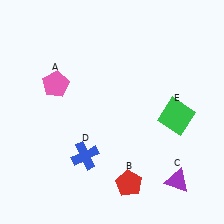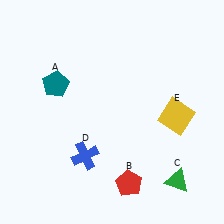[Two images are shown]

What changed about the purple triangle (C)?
In Image 1, C is purple. In Image 2, it changed to green.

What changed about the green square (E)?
In Image 1, E is green. In Image 2, it changed to yellow.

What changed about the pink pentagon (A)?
In Image 1, A is pink. In Image 2, it changed to teal.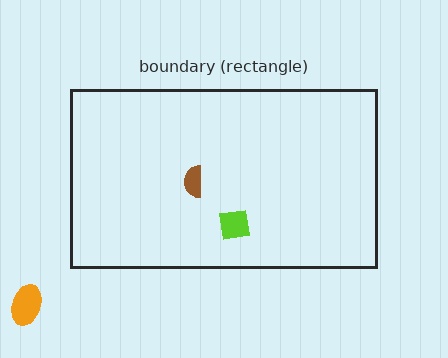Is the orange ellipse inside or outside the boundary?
Outside.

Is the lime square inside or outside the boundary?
Inside.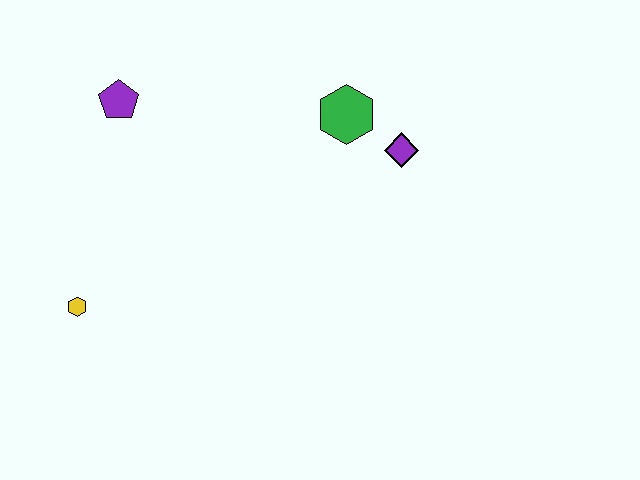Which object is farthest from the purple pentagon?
The purple diamond is farthest from the purple pentagon.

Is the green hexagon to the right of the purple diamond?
No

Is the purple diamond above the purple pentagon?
No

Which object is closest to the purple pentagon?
The yellow hexagon is closest to the purple pentagon.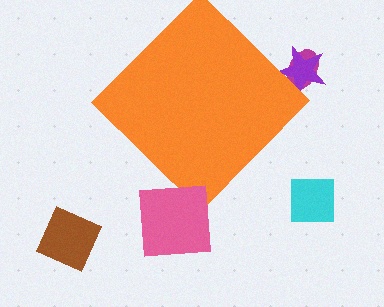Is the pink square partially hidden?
No, the pink square is fully visible.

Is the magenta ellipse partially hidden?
Yes, the magenta ellipse is partially hidden behind the orange diamond.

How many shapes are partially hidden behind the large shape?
2 shapes are partially hidden.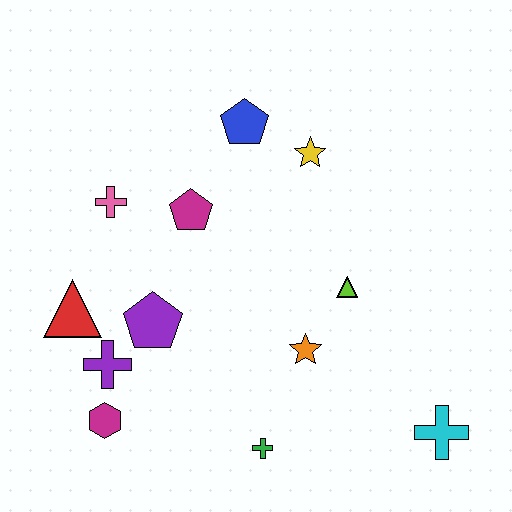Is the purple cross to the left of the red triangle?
No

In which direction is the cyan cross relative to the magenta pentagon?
The cyan cross is to the right of the magenta pentagon.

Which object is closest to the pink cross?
The magenta pentagon is closest to the pink cross.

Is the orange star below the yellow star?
Yes